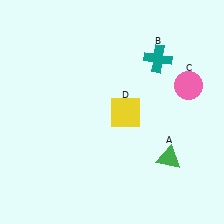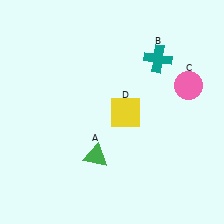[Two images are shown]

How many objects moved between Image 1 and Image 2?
1 object moved between the two images.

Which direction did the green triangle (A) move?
The green triangle (A) moved left.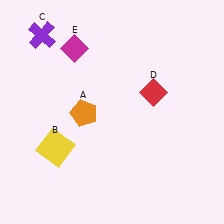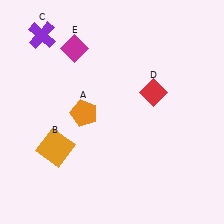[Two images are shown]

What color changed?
The square (B) changed from yellow in Image 1 to orange in Image 2.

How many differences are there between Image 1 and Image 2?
There is 1 difference between the two images.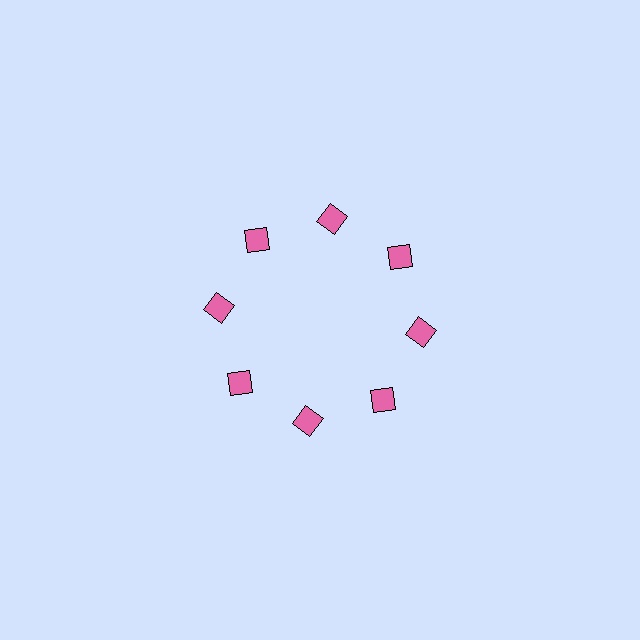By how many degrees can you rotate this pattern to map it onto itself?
The pattern maps onto itself every 45 degrees of rotation.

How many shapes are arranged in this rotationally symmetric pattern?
There are 8 shapes, arranged in 8 groups of 1.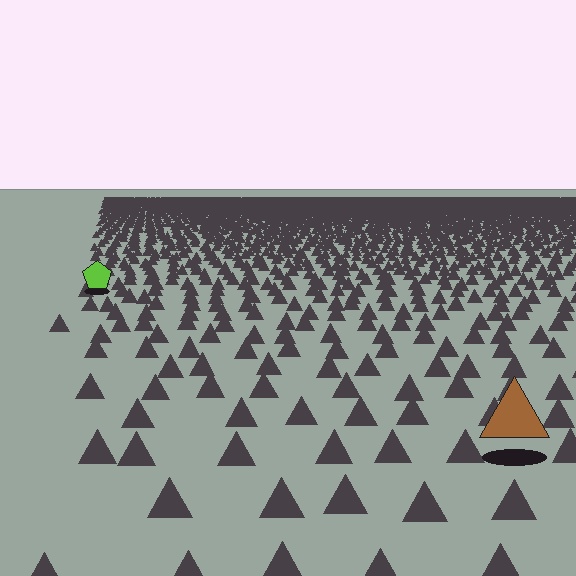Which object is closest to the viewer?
The brown triangle is closest. The texture marks near it are larger and more spread out.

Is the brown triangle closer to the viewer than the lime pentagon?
Yes. The brown triangle is closer — you can tell from the texture gradient: the ground texture is coarser near it.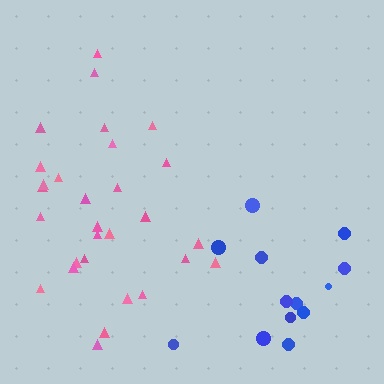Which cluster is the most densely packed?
Pink.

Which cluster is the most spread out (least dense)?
Blue.